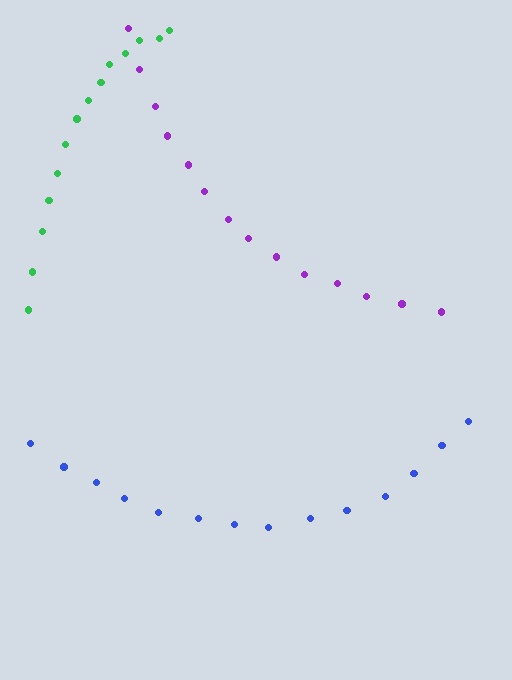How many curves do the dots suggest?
There are 3 distinct paths.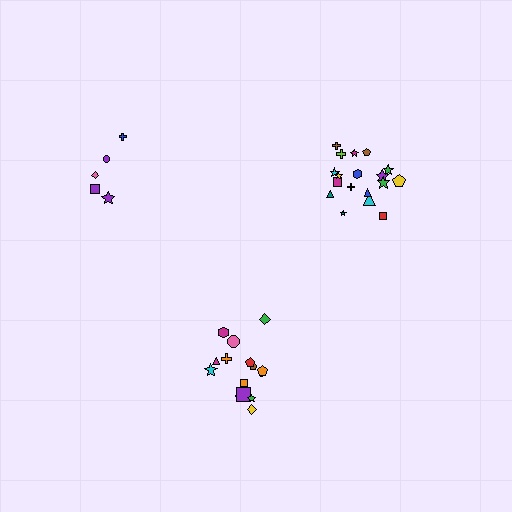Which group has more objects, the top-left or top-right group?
The top-right group.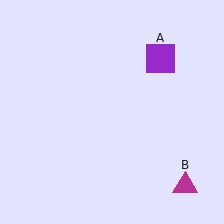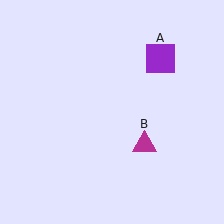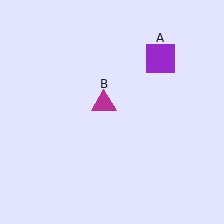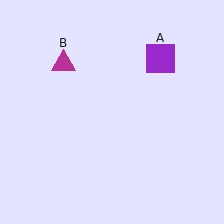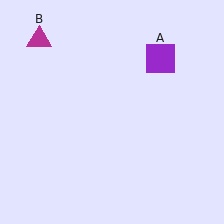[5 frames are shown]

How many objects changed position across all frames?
1 object changed position: magenta triangle (object B).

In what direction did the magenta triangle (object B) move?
The magenta triangle (object B) moved up and to the left.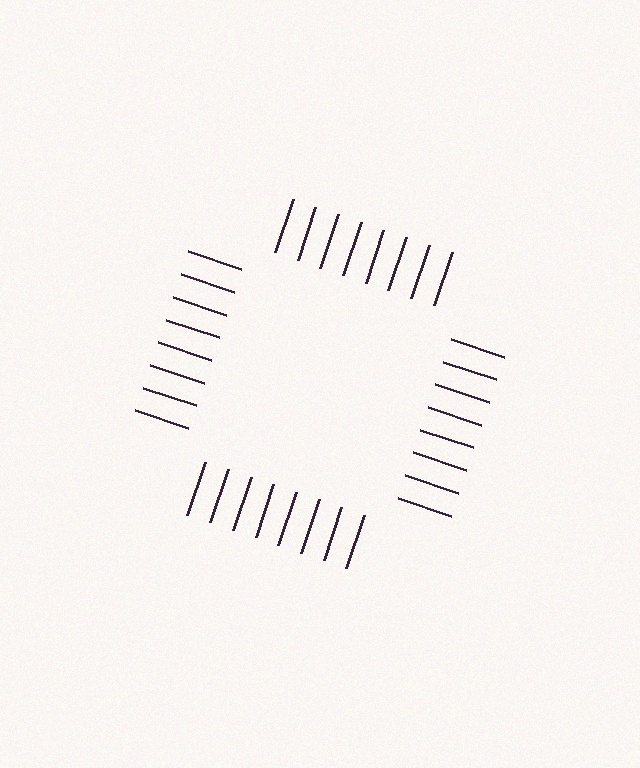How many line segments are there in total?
32 — 8 along each of the 4 edges.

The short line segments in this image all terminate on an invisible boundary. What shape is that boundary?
An illusory square — the line segments terminate on its edges but no continuous stroke is drawn.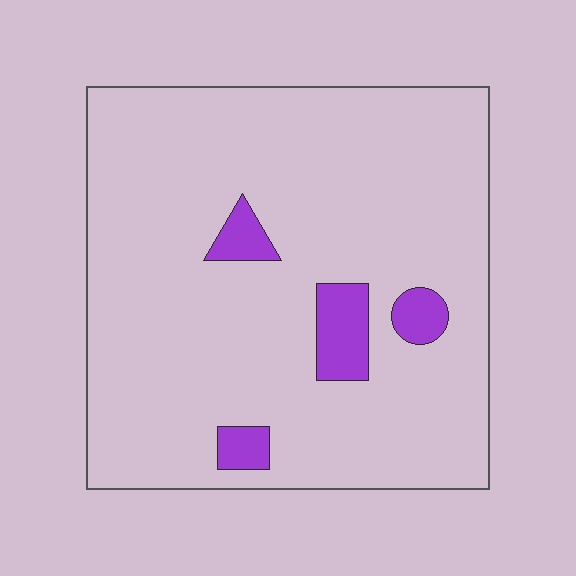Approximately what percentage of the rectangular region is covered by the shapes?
Approximately 10%.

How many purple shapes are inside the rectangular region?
4.